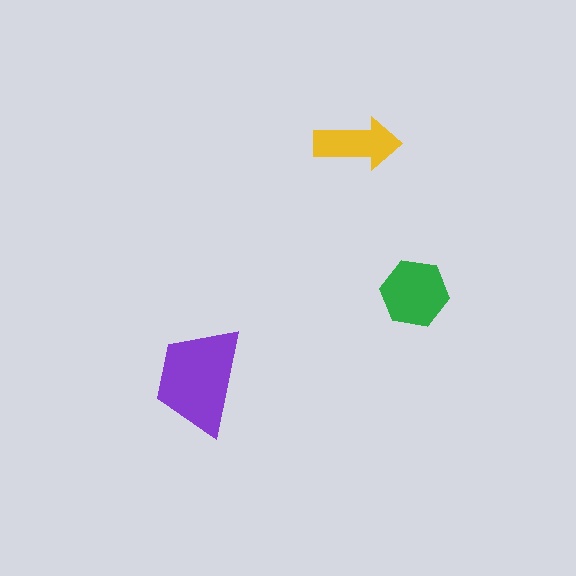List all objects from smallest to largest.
The yellow arrow, the green hexagon, the purple trapezoid.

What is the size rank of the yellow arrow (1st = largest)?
3rd.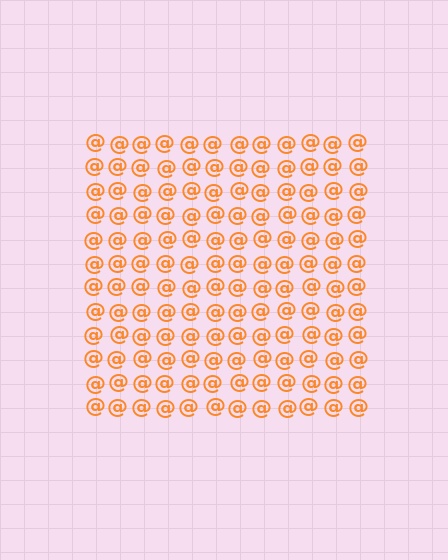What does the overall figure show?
The overall figure shows a square.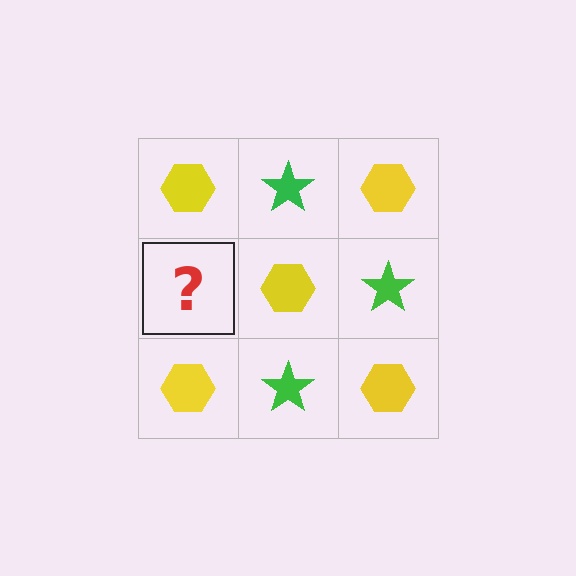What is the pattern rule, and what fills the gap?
The rule is that it alternates yellow hexagon and green star in a checkerboard pattern. The gap should be filled with a green star.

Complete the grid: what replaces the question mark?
The question mark should be replaced with a green star.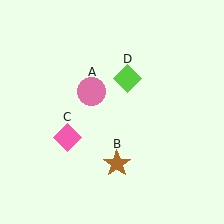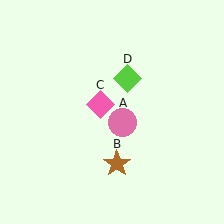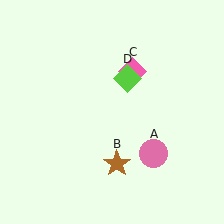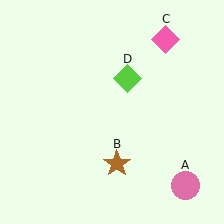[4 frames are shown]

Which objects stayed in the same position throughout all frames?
Brown star (object B) and lime diamond (object D) remained stationary.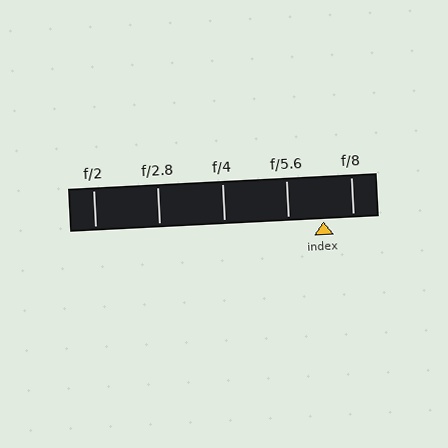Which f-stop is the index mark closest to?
The index mark is closest to f/8.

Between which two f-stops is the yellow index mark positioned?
The index mark is between f/5.6 and f/8.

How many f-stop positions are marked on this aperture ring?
There are 5 f-stop positions marked.